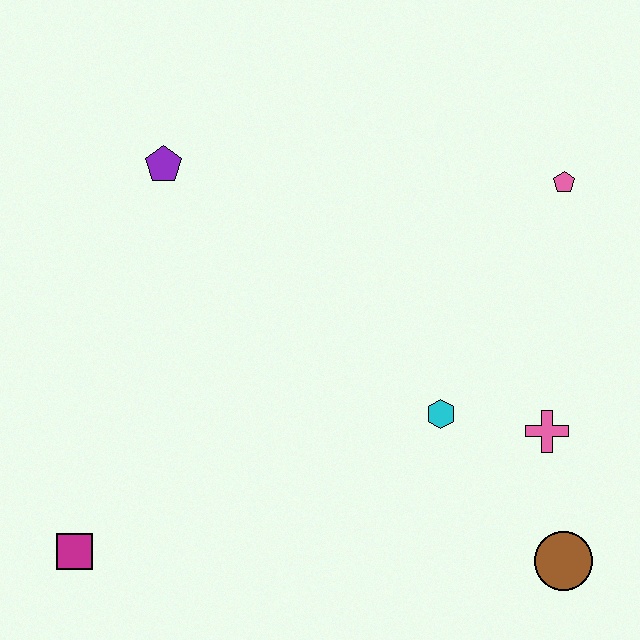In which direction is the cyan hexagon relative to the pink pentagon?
The cyan hexagon is below the pink pentagon.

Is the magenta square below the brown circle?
No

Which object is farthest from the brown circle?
The purple pentagon is farthest from the brown circle.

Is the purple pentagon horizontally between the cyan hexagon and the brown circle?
No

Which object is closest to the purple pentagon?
The cyan hexagon is closest to the purple pentagon.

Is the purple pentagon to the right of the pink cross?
No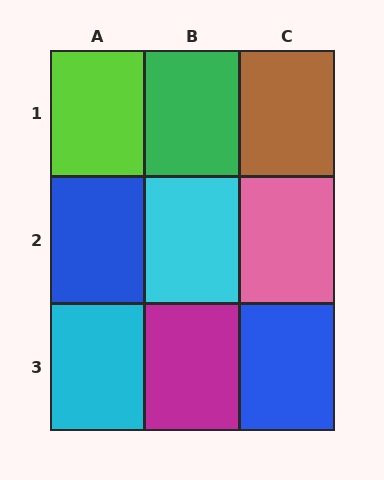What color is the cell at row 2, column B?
Cyan.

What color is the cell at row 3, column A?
Cyan.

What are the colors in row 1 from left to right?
Lime, green, brown.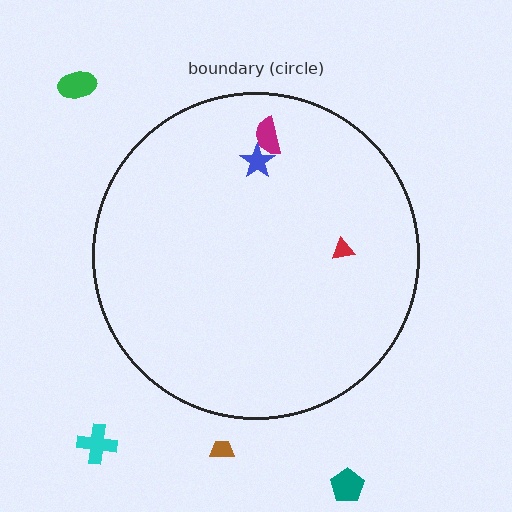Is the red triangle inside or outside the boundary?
Inside.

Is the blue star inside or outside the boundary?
Inside.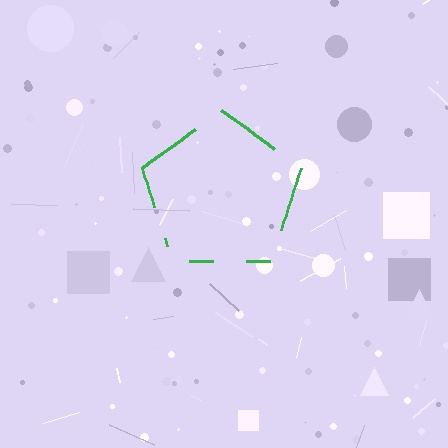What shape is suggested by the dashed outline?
The dashed outline suggests a pentagon.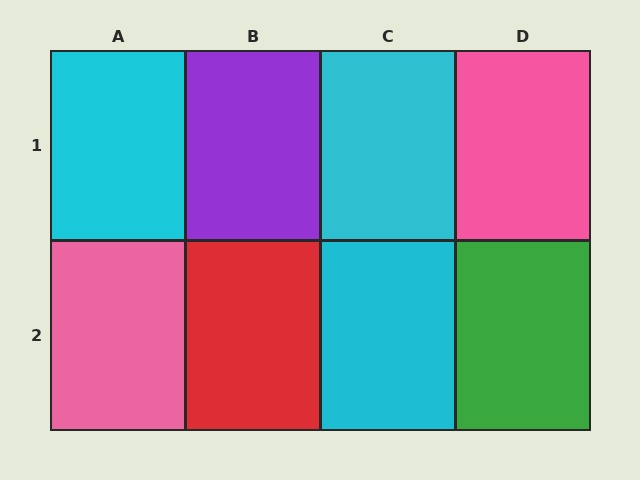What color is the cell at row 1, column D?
Pink.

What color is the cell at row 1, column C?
Cyan.